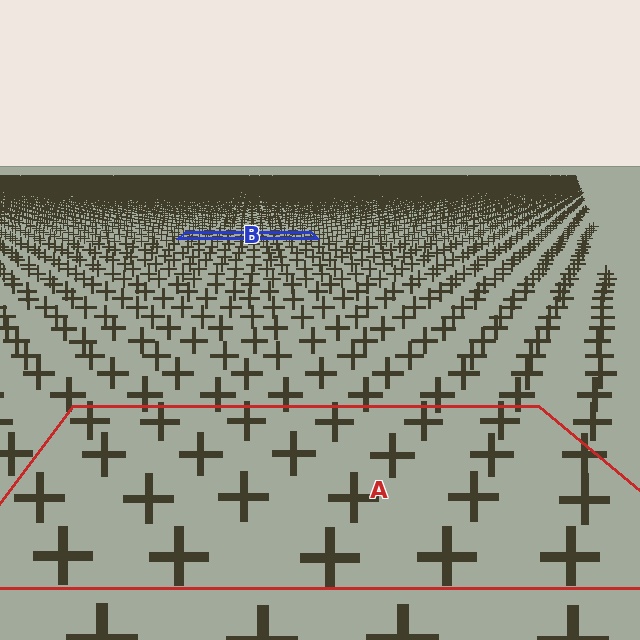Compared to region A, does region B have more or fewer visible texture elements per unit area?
Region B has more texture elements per unit area — they are packed more densely because it is farther away.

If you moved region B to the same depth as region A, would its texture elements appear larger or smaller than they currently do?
They would appear larger. At a closer depth, the same texture elements are projected at a bigger on-screen size.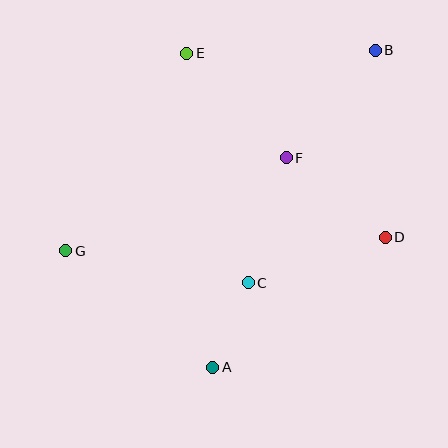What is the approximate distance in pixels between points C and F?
The distance between C and F is approximately 131 pixels.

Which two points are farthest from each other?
Points B and G are farthest from each other.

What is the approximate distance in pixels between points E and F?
The distance between E and F is approximately 145 pixels.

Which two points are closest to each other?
Points A and C are closest to each other.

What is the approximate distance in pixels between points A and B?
The distance between A and B is approximately 356 pixels.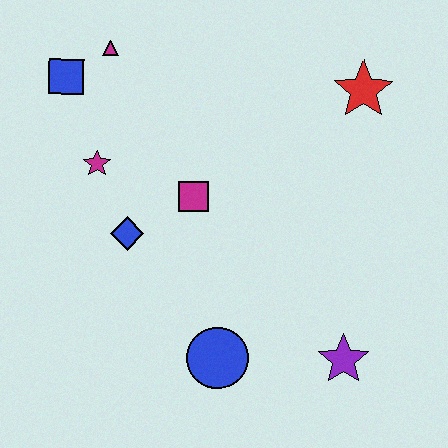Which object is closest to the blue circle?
The purple star is closest to the blue circle.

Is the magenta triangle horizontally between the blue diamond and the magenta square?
No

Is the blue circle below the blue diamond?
Yes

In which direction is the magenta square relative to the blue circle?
The magenta square is above the blue circle.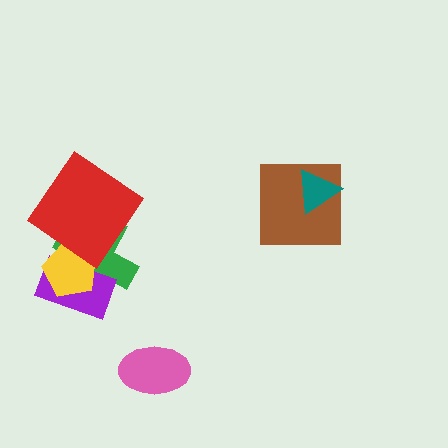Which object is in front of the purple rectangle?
The yellow pentagon is in front of the purple rectangle.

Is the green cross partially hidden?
Yes, it is partially covered by another shape.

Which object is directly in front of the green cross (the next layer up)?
The purple rectangle is directly in front of the green cross.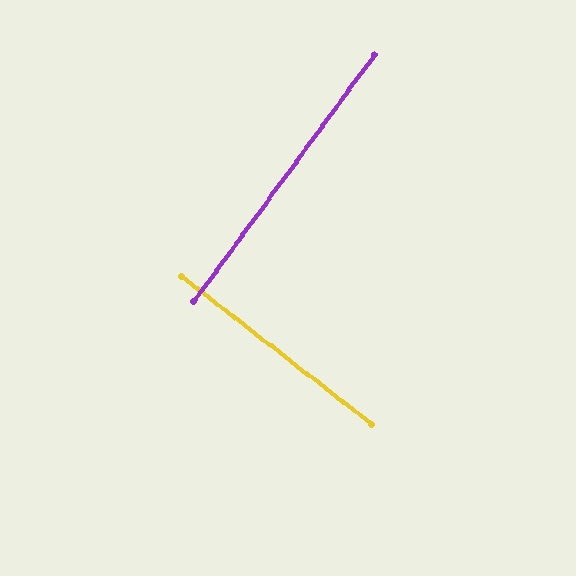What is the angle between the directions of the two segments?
Approximately 88 degrees.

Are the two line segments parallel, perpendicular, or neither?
Perpendicular — they meet at approximately 88°.